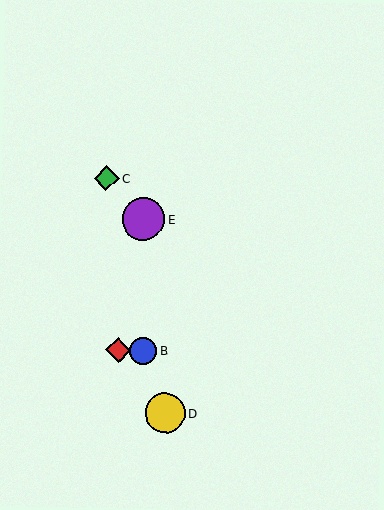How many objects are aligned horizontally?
2 objects (A, B) are aligned horizontally.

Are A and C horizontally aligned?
No, A is at y≈350 and C is at y≈178.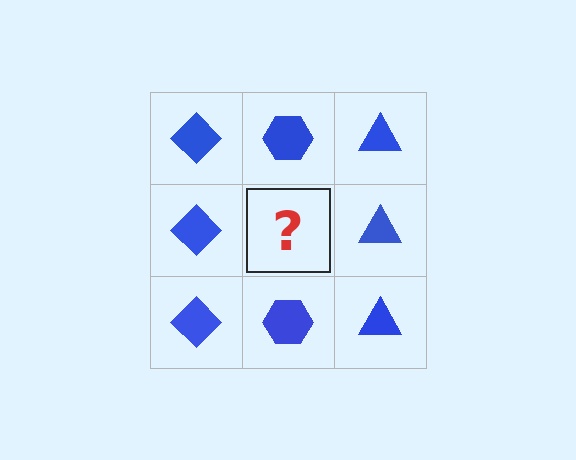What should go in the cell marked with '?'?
The missing cell should contain a blue hexagon.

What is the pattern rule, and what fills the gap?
The rule is that each column has a consistent shape. The gap should be filled with a blue hexagon.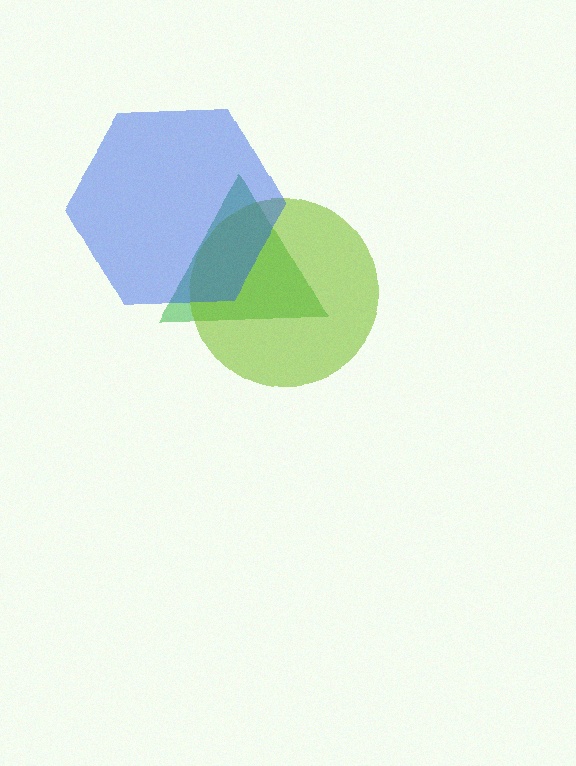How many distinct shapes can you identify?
There are 3 distinct shapes: a green triangle, a lime circle, a blue hexagon.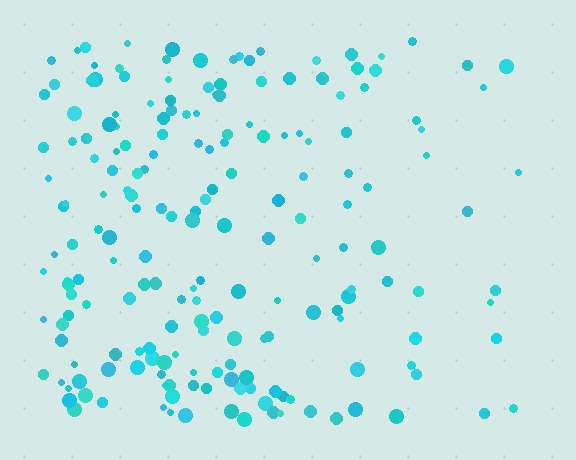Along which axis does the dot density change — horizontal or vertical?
Horizontal.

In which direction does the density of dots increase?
From right to left, with the left side densest.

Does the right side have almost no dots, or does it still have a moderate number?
Still a moderate number, just noticeably fewer than the left.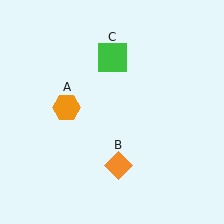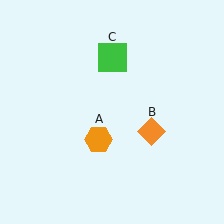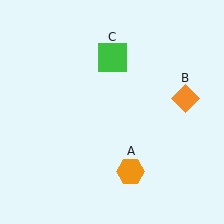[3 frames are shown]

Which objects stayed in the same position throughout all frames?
Green square (object C) remained stationary.